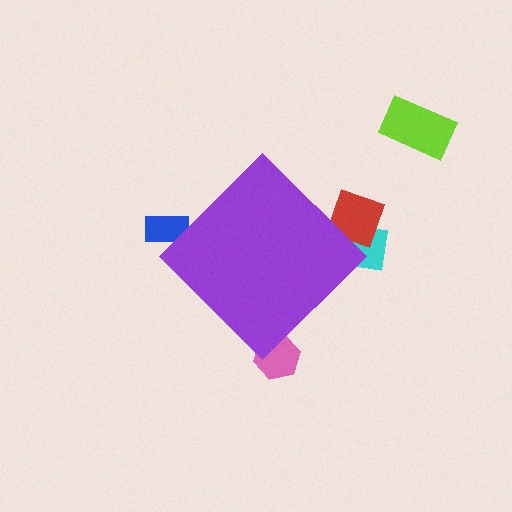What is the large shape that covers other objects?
A purple diamond.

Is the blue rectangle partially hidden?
Yes, the blue rectangle is partially hidden behind the purple diamond.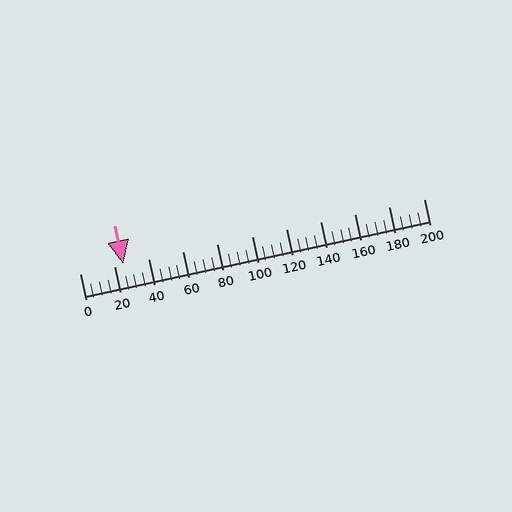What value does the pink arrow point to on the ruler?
The pink arrow points to approximately 25.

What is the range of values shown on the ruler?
The ruler shows values from 0 to 200.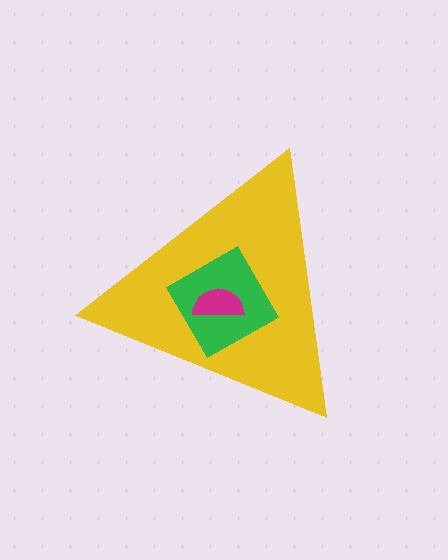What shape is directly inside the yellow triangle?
The green diamond.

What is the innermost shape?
The magenta semicircle.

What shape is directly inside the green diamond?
The magenta semicircle.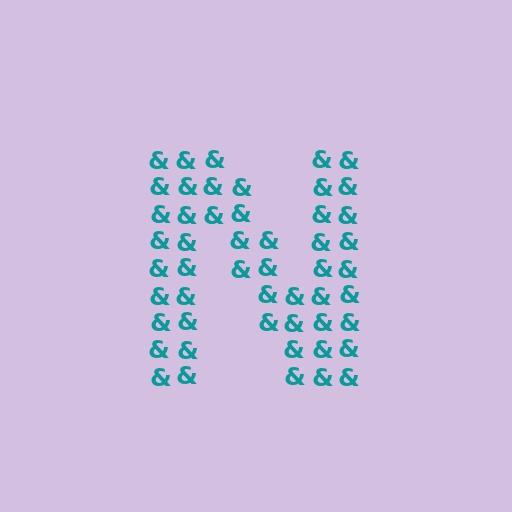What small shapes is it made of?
It is made of small ampersands.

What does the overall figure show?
The overall figure shows the letter N.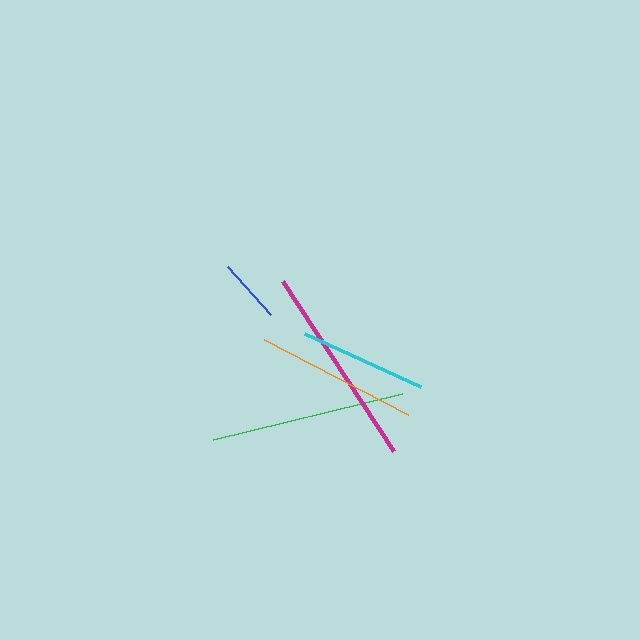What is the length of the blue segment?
The blue segment is approximately 64 pixels long.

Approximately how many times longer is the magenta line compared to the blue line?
The magenta line is approximately 3.2 times the length of the blue line.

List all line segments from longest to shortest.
From longest to shortest: magenta, green, orange, cyan, blue.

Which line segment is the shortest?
The blue line is the shortest at approximately 64 pixels.